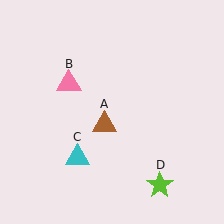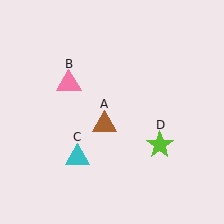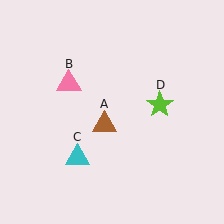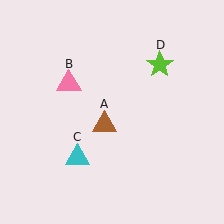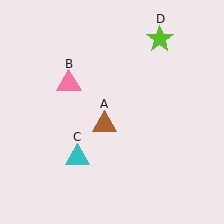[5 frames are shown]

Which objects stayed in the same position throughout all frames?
Brown triangle (object A) and pink triangle (object B) and cyan triangle (object C) remained stationary.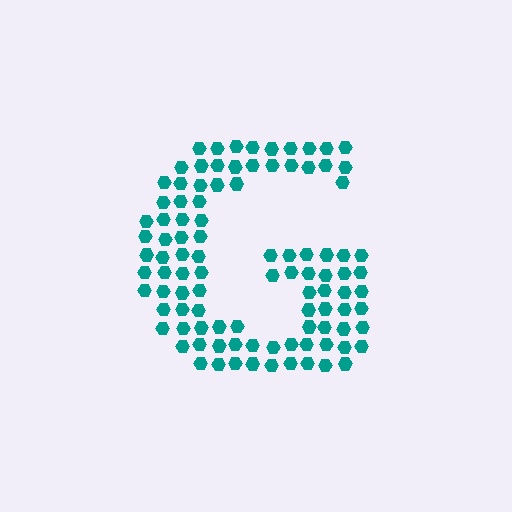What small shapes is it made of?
It is made of small hexagons.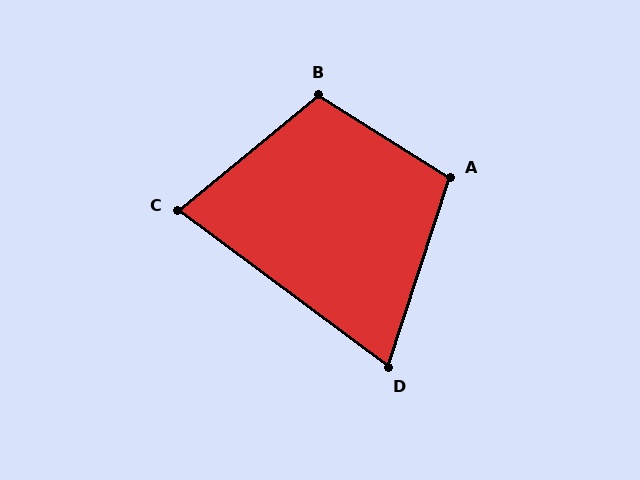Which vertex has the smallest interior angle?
D, at approximately 71 degrees.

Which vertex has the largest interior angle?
B, at approximately 109 degrees.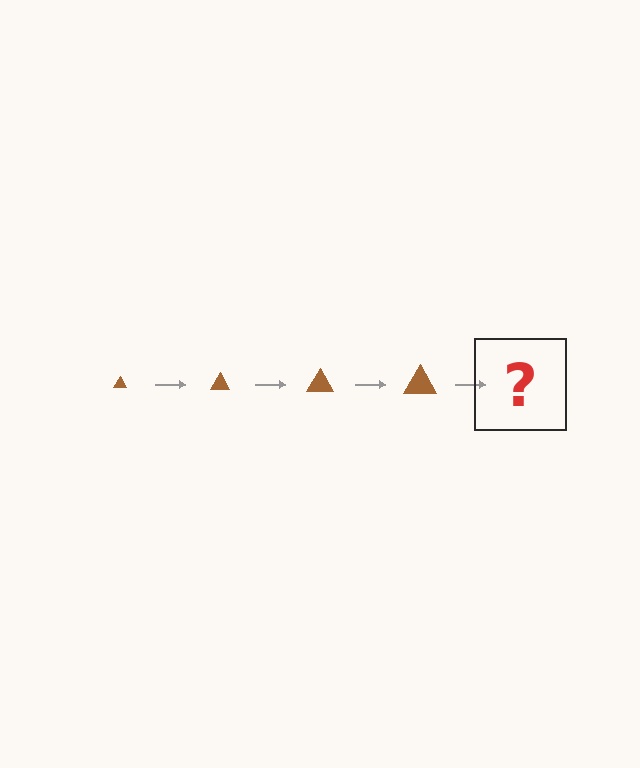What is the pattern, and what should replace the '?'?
The pattern is that the triangle gets progressively larger each step. The '?' should be a brown triangle, larger than the previous one.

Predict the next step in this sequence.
The next step is a brown triangle, larger than the previous one.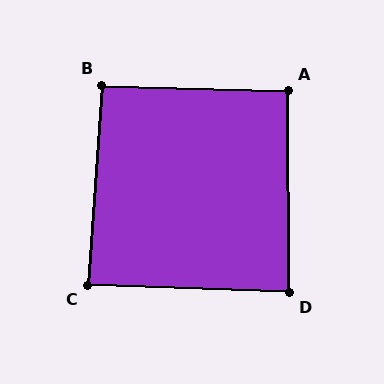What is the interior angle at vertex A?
Approximately 92 degrees (approximately right).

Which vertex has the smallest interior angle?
D, at approximately 88 degrees.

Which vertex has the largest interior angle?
B, at approximately 92 degrees.